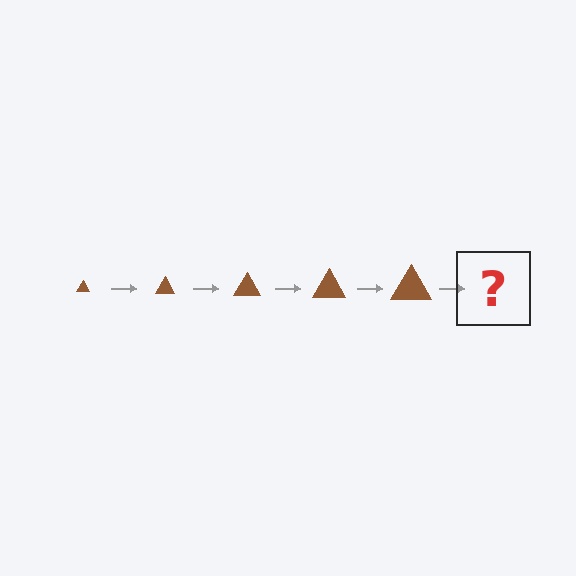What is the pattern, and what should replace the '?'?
The pattern is that the triangle gets progressively larger each step. The '?' should be a brown triangle, larger than the previous one.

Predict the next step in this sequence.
The next step is a brown triangle, larger than the previous one.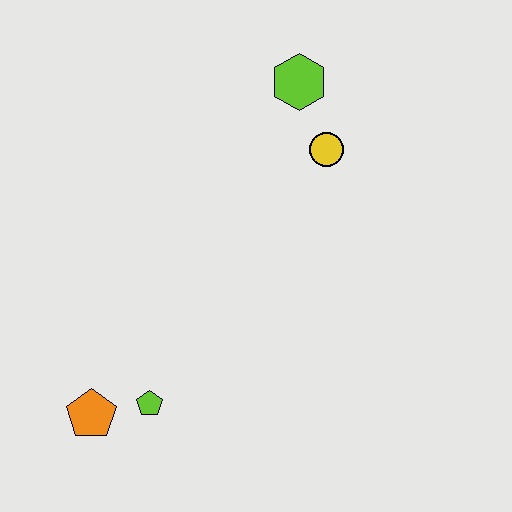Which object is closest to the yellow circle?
The lime hexagon is closest to the yellow circle.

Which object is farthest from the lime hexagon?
The orange pentagon is farthest from the lime hexagon.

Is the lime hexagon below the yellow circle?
No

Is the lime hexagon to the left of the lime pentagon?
No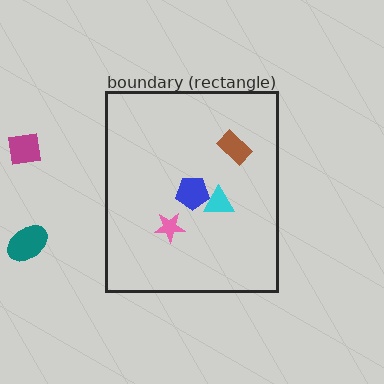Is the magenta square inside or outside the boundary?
Outside.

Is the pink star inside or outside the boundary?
Inside.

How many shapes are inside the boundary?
4 inside, 2 outside.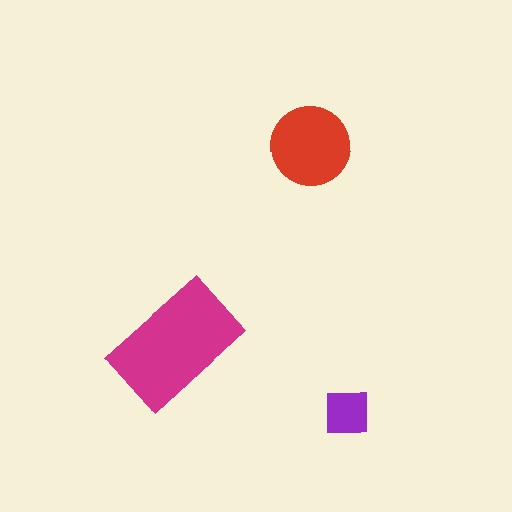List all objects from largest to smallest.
The magenta rectangle, the red circle, the purple square.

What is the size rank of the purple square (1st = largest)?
3rd.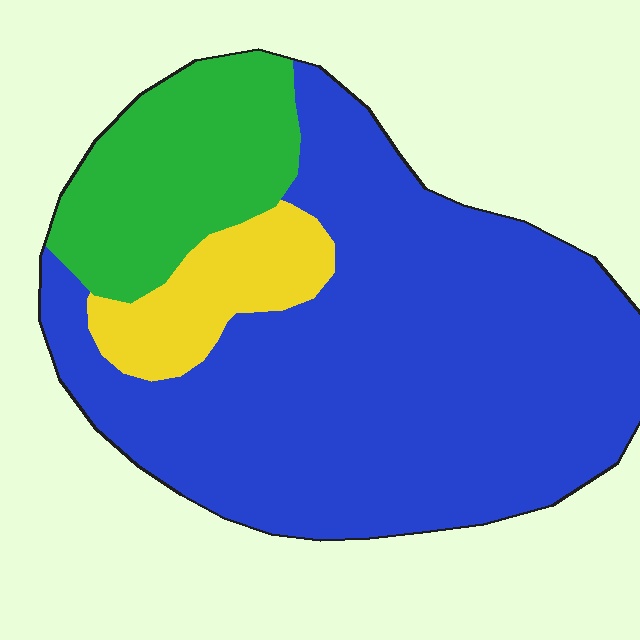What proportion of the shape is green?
Green covers around 20% of the shape.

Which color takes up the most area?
Blue, at roughly 70%.